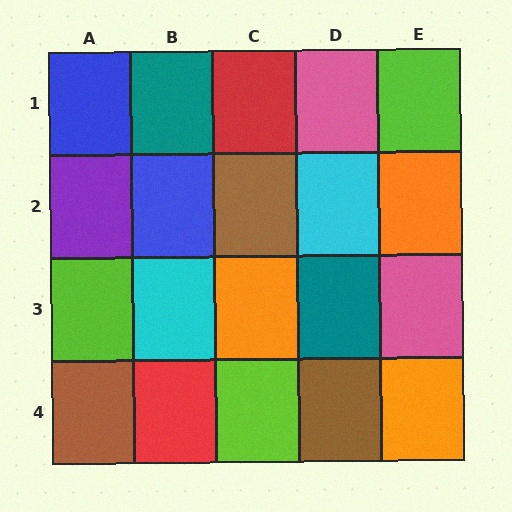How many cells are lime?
3 cells are lime.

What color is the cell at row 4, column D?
Brown.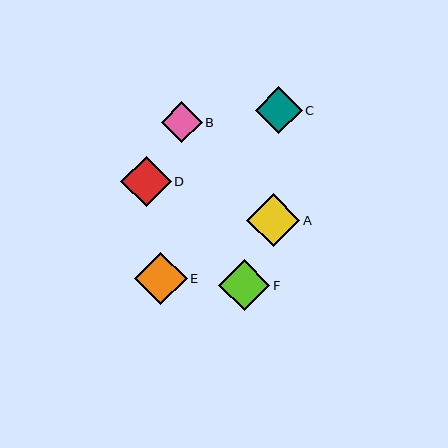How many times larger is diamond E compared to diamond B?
Diamond E is approximately 1.3 times the size of diamond B.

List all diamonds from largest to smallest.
From largest to smallest: A, E, F, D, C, B.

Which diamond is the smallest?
Diamond B is the smallest with a size of approximately 41 pixels.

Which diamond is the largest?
Diamond A is the largest with a size of approximately 53 pixels.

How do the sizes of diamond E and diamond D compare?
Diamond E and diamond D are approximately the same size.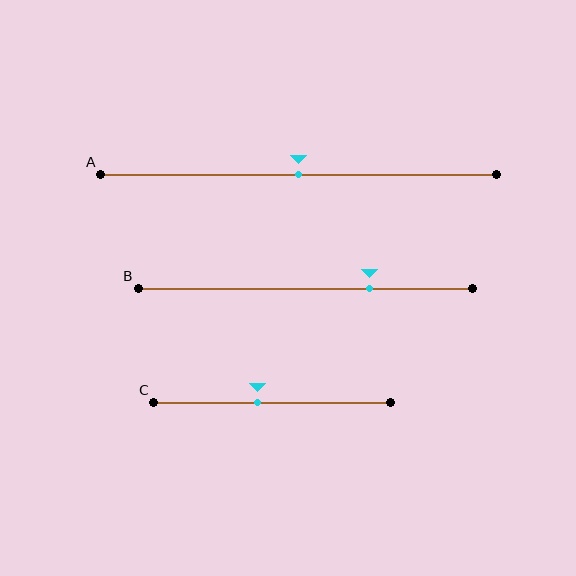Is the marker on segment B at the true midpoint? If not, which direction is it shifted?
No, the marker on segment B is shifted to the right by about 19% of the segment length.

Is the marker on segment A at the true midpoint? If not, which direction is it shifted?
Yes, the marker on segment A is at the true midpoint.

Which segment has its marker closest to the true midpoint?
Segment A has its marker closest to the true midpoint.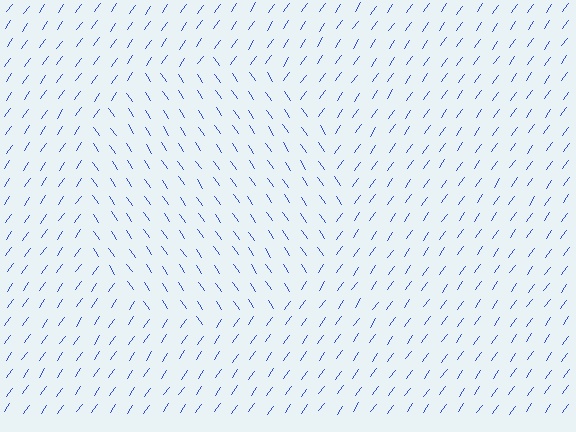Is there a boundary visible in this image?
Yes, there is a texture boundary formed by a change in line orientation.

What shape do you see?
I see a circle.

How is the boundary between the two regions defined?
The boundary is defined purely by a change in line orientation (approximately 69 degrees difference). All lines are the same color and thickness.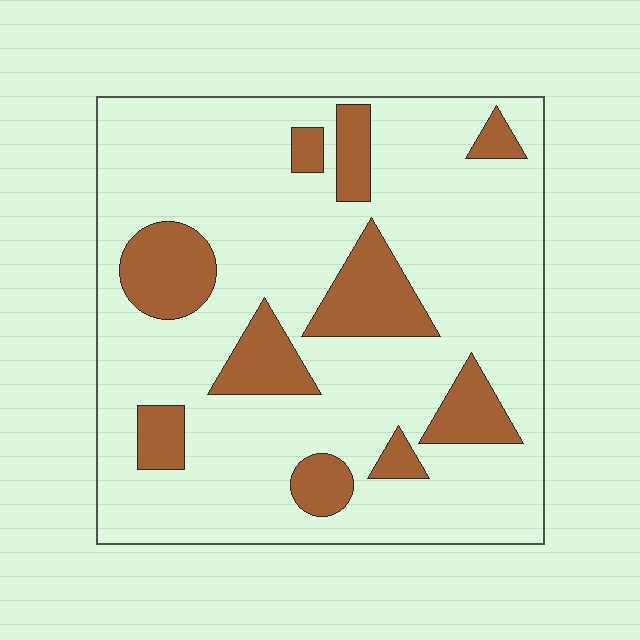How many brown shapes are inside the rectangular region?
10.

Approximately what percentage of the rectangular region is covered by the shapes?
Approximately 20%.